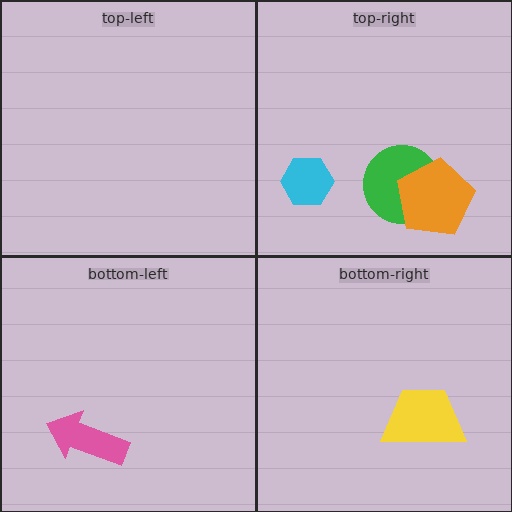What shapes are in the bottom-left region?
The pink arrow.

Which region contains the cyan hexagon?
The top-right region.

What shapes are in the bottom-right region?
The yellow trapezoid.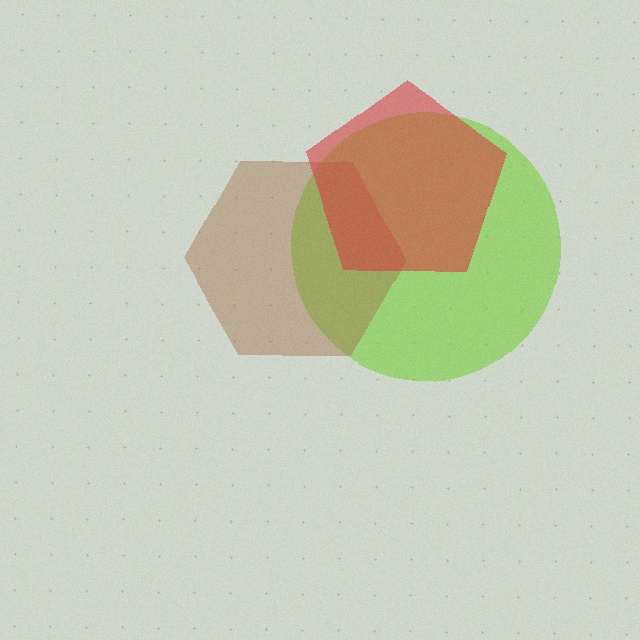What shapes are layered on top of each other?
The layered shapes are: a lime circle, a brown hexagon, a red pentagon.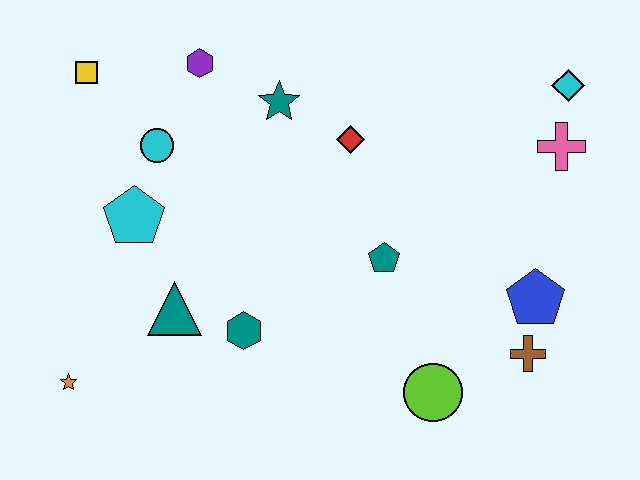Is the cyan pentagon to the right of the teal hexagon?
No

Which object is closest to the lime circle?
The brown cross is closest to the lime circle.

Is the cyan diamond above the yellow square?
No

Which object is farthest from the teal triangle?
The cyan diamond is farthest from the teal triangle.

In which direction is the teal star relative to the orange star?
The teal star is above the orange star.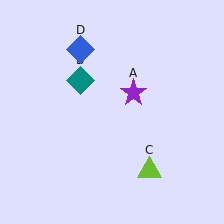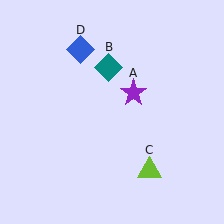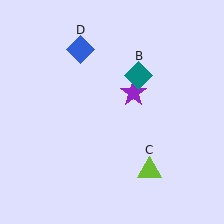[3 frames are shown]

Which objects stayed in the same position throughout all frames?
Purple star (object A) and lime triangle (object C) and blue diamond (object D) remained stationary.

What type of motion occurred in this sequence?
The teal diamond (object B) rotated clockwise around the center of the scene.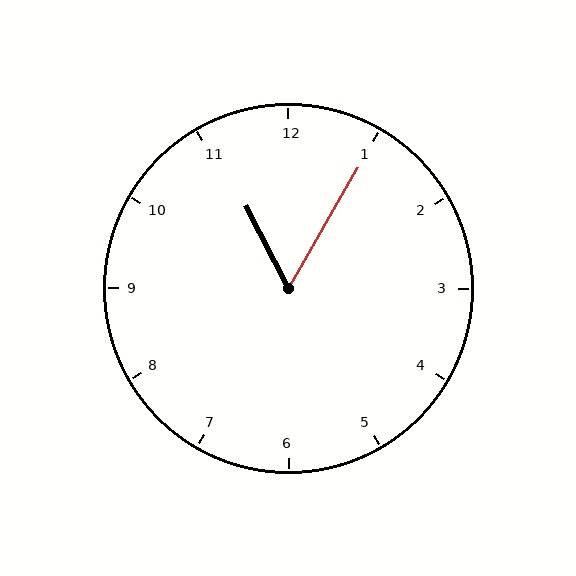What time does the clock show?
11:05.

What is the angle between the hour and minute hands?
Approximately 58 degrees.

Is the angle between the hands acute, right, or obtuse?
It is acute.